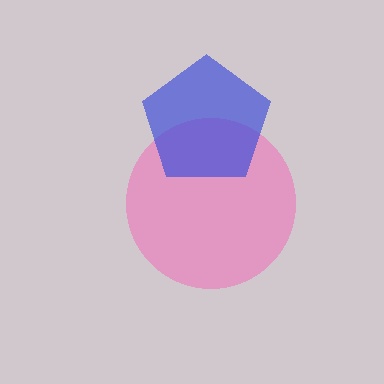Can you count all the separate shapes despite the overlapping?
Yes, there are 2 separate shapes.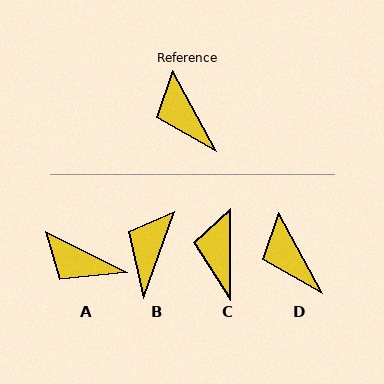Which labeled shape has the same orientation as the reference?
D.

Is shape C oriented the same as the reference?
No, it is off by about 28 degrees.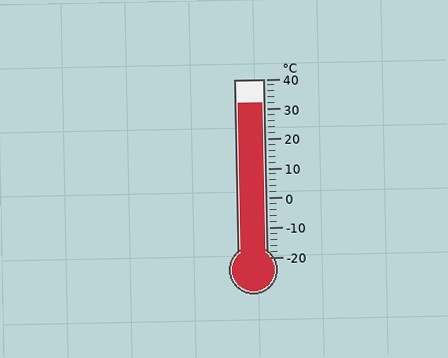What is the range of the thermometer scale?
The thermometer scale ranges from -20°C to 40°C.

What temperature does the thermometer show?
The thermometer shows approximately 32°C.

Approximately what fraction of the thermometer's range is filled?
The thermometer is filled to approximately 85% of its range.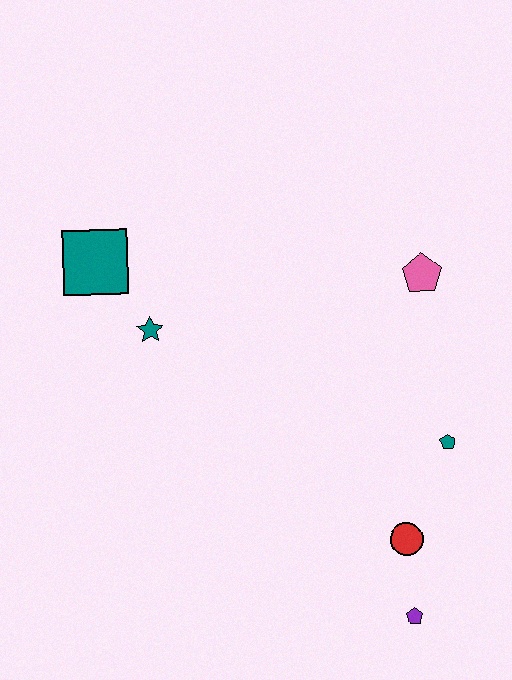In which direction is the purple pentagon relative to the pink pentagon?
The purple pentagon is below the pink pentagon.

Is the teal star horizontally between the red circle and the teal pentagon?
No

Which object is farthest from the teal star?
The purple pentagon is farthest from the teal star.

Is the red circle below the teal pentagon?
Yes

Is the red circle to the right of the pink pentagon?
No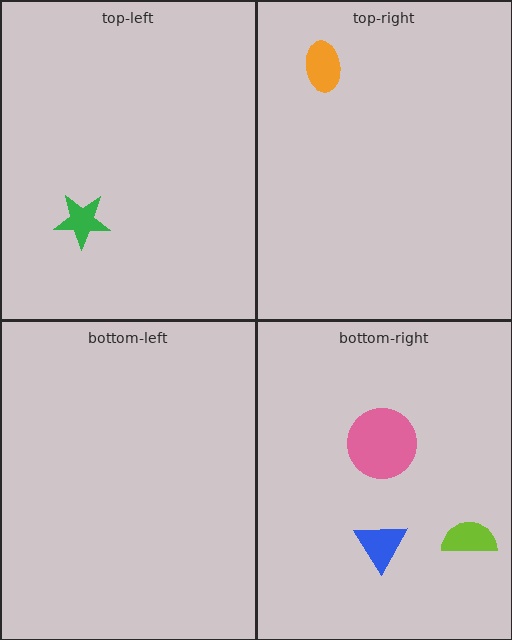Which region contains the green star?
The top-left region.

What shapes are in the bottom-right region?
The lime semicircle, the pink circle, the blue triangle.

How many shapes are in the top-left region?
1.